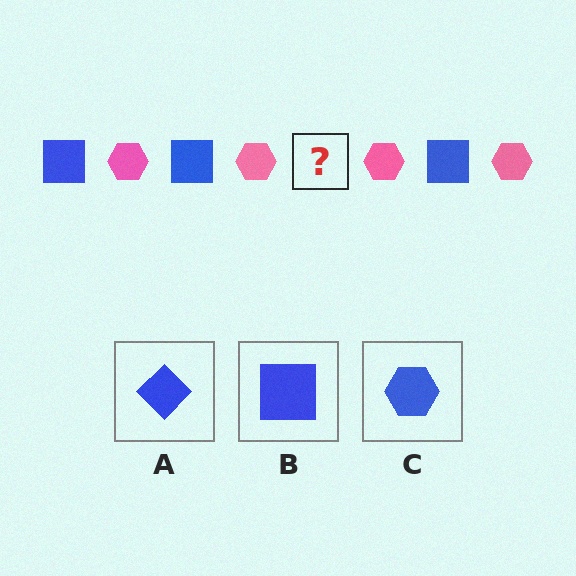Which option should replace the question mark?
Option B.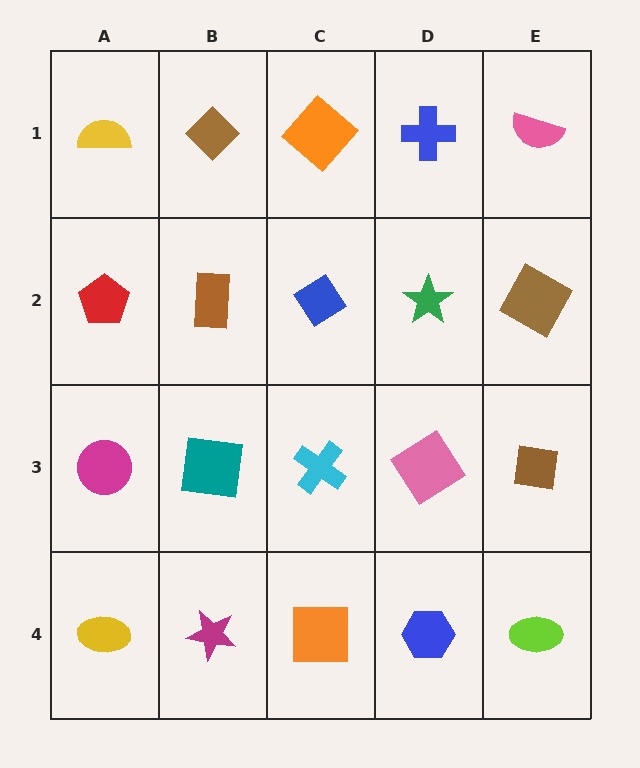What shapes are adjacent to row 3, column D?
A green star (row 2, column D), a blue hexagon (row 4, column D), a cyan cross (row 3, column C), a brown square (row 3, column E).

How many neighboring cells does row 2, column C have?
4.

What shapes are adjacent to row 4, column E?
A brown square (row 3, column E), a blue hexagon (row 4, column D).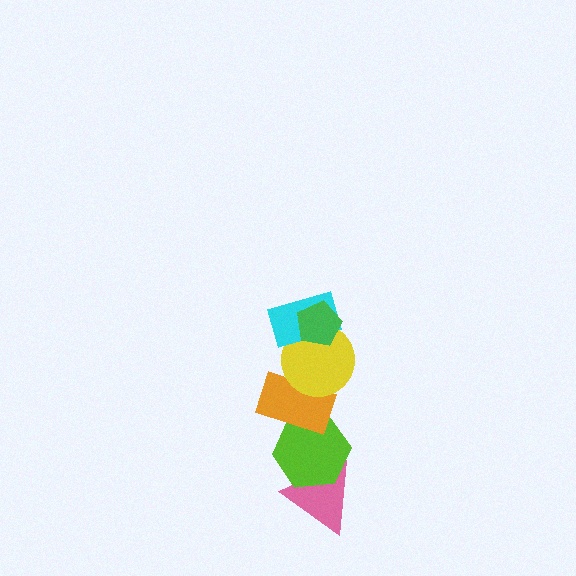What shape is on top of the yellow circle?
The cyan rectangle is on top of the yellow circle.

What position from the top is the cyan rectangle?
The cyan rectangle is 2nd from the top.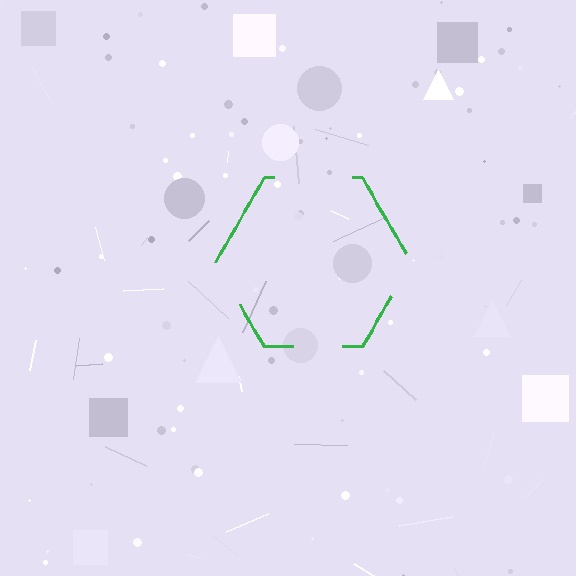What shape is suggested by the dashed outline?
The dashed outline suggests a hexagon.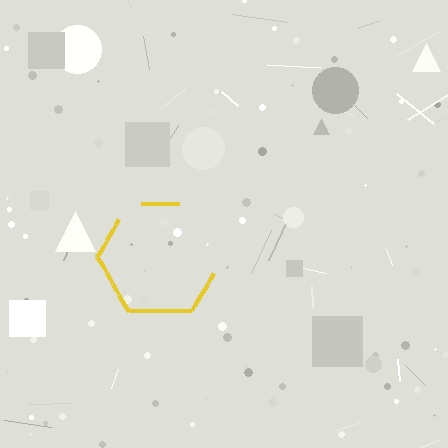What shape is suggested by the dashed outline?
The dashed outline suggests a hexagon.